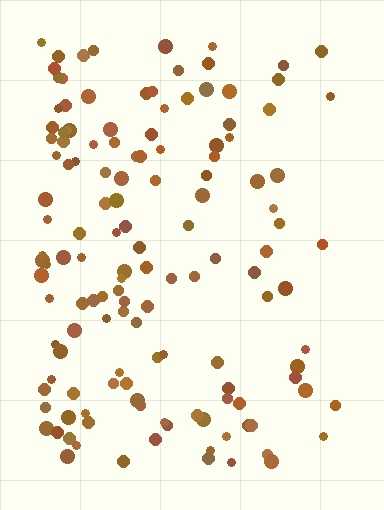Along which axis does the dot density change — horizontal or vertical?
Horizontal.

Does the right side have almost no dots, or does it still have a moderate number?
Still a moderate number, just noticeably fewer than the left.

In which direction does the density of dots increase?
From right to left, with the left side densest.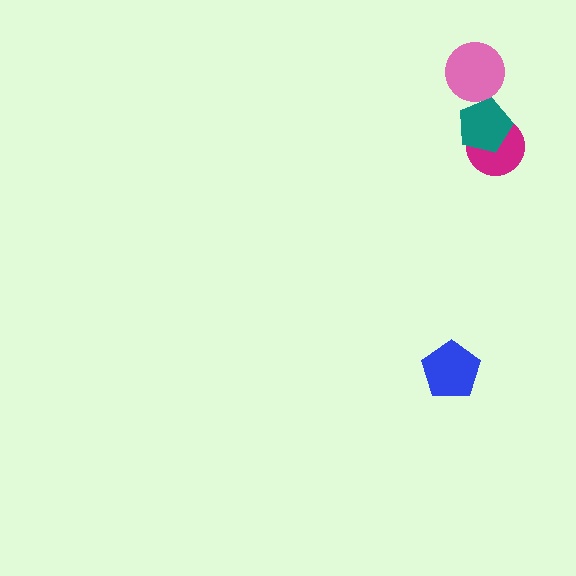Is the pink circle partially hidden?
No, no other shape covers it.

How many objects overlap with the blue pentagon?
0 objects overlap with the blue pentagon.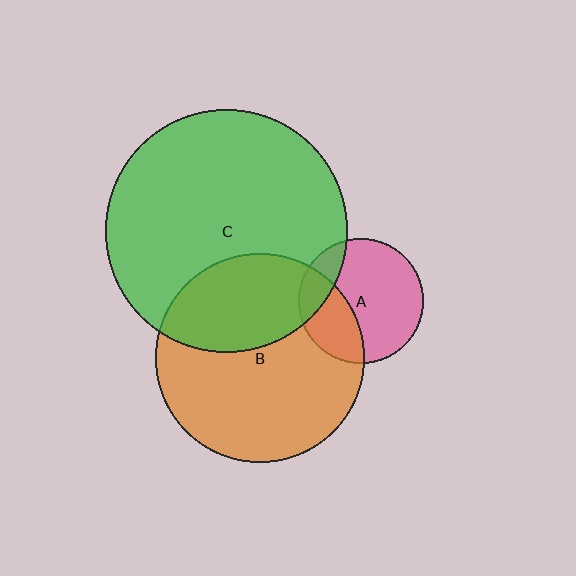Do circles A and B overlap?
Yes.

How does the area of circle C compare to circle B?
Approximately 1.3 times.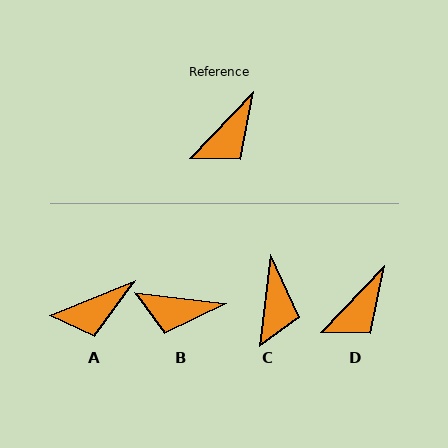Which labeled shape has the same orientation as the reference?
D.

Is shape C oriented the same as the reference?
No, it is off by about 37 degrees.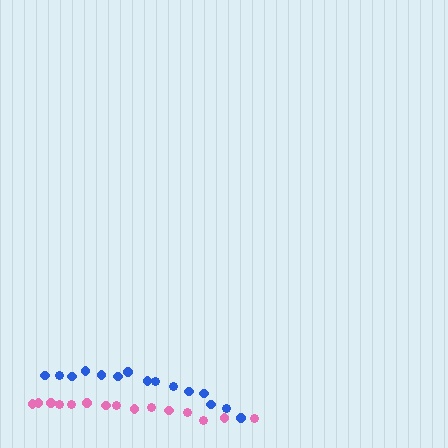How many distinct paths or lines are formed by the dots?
There are 2 distinct paths.